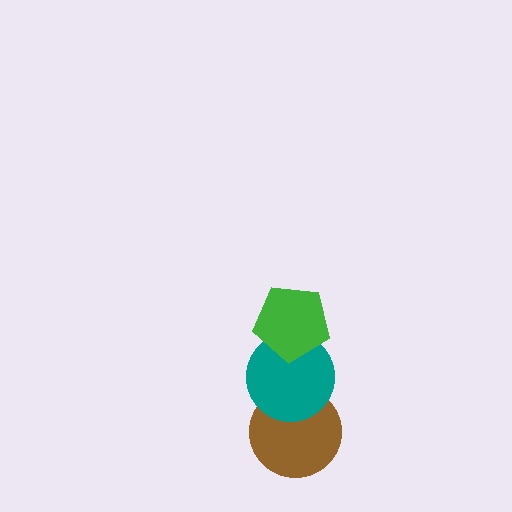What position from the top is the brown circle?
The brown circle is 3rd from the top.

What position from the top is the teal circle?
The teal circle is 2nd from the top.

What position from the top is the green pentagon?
The green pentagon is 1st from the top.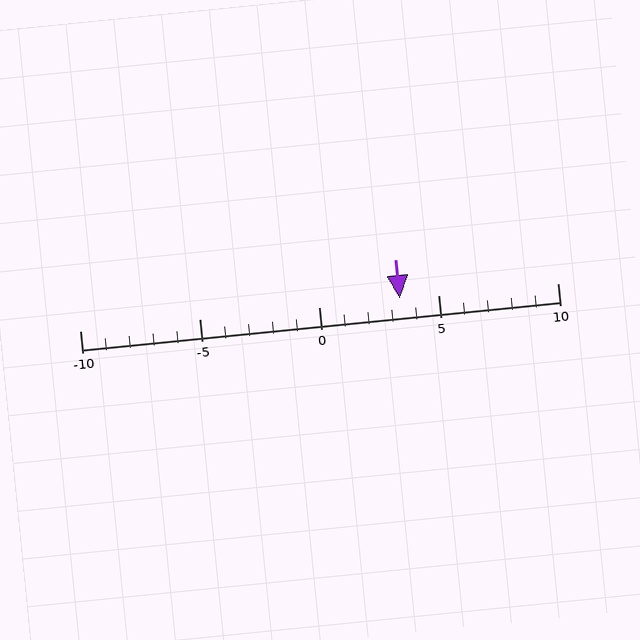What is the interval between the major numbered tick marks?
The major tick marks are spaced 5 units apart.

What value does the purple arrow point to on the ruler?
The purple arrow points to approximately 3.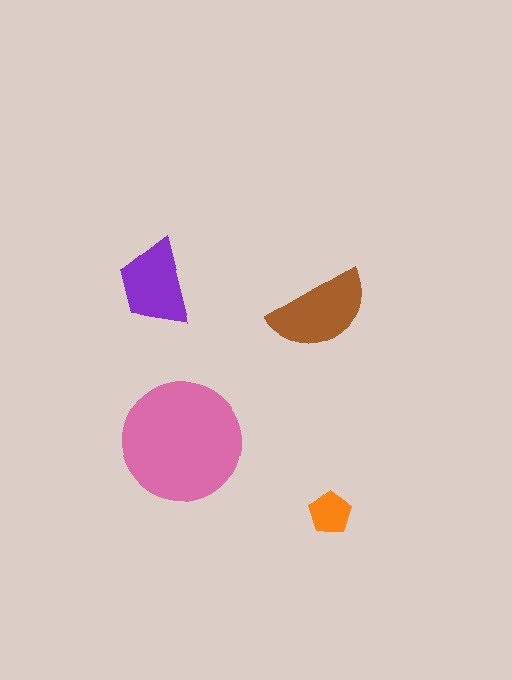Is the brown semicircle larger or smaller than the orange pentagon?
Larger.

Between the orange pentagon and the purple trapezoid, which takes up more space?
The purple trapezoid.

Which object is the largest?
The pink circle.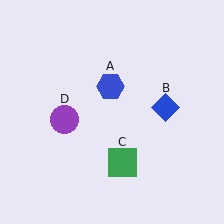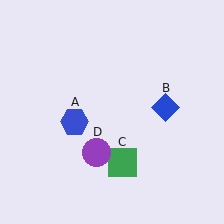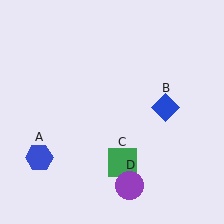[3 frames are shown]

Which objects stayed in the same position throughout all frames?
Blue diamond (object B) and green square (object C) remained stationary.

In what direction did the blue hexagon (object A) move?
The blue hexagon (object A) moved down and to the left.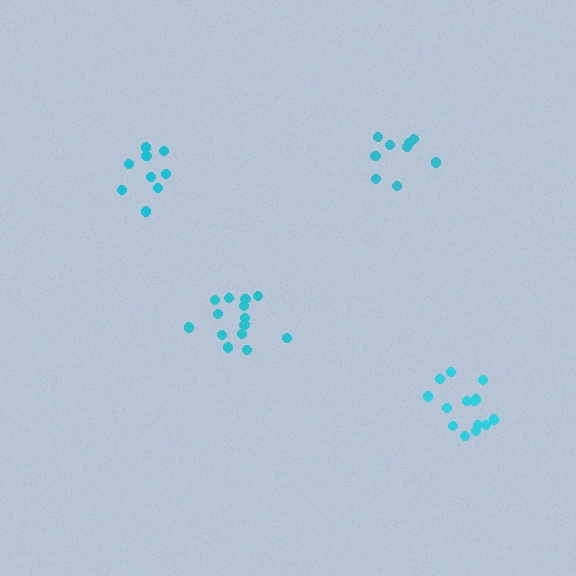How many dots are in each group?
Group 1: 14 dots, Group 2: 14 dots, Group 3: 9 dots, Group 4: 9 dots (46 total).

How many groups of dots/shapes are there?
There are 4 groups.